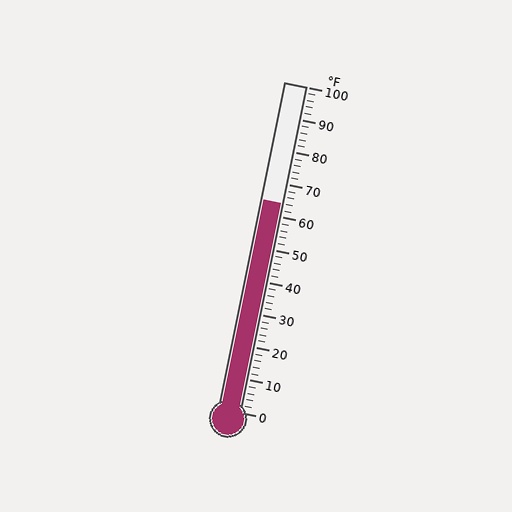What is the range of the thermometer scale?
The thermometer scale ranges from 0°F to 100°F.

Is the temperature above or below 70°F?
The temperature is below 70°F.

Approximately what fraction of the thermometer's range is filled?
The thermometer is filled to approximately 65% of its range.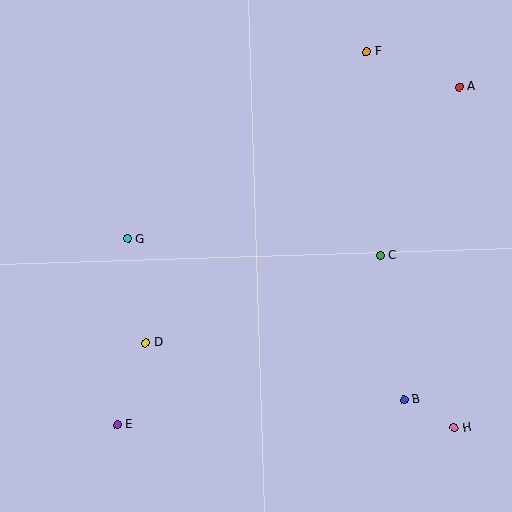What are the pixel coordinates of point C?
Point C is at (380, 255).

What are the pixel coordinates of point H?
Point H is at (454, 428).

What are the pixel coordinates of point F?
Point F is at (366, 52).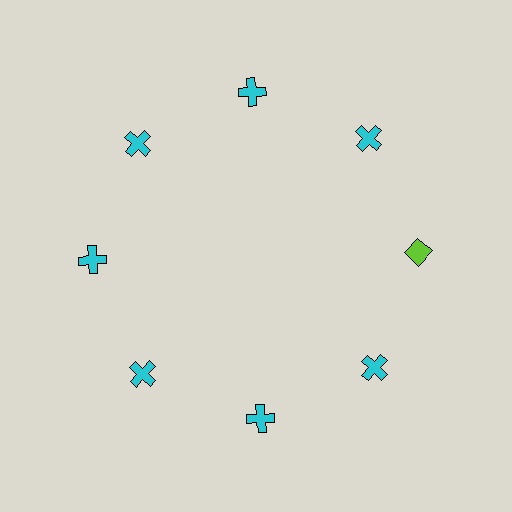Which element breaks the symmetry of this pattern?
The lime diamond at roughly the 3 o'clock position breaks the symmetry. All other shapes are cyan crosses.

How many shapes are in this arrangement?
There are 8 shapes arranged in a ring pattern.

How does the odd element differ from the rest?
It differs in both color (lime instead of cyan) and shape (diamond instead of cross).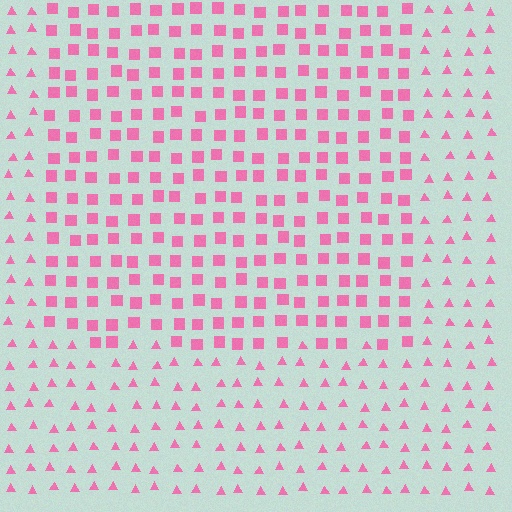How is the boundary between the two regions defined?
The boundary is defined by a change in element shape: squares inside vs. triangles outside. All elements share the same color and spacing.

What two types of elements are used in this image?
The image uses squares inside the rectangle region and triangles outside it.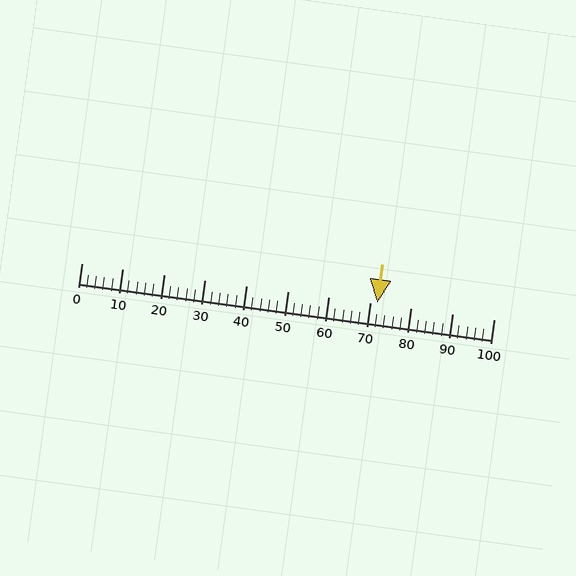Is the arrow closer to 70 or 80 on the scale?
The arrow is closer to 70.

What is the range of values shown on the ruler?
The ruler shows values from 0 to 100.